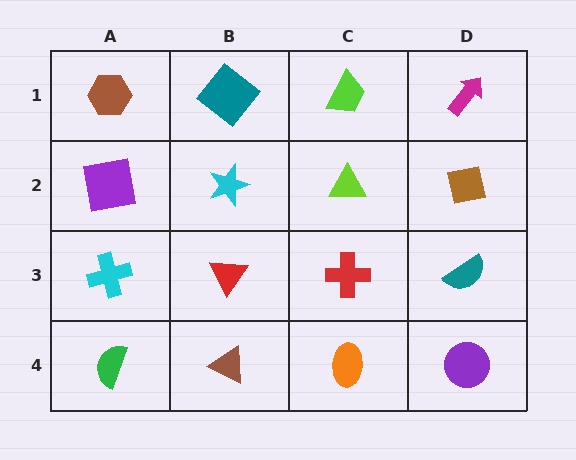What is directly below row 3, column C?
An orange ellipse.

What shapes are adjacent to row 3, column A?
A purple square (row 2, column A), a green semicircle (row 4, column A), a red triangle (row 3, column B).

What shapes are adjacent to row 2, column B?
A teal diamond (row 1, column B), a red triangle (row 3, column B), a purple square (row 2, column A), a lime triangle (row 2, column C).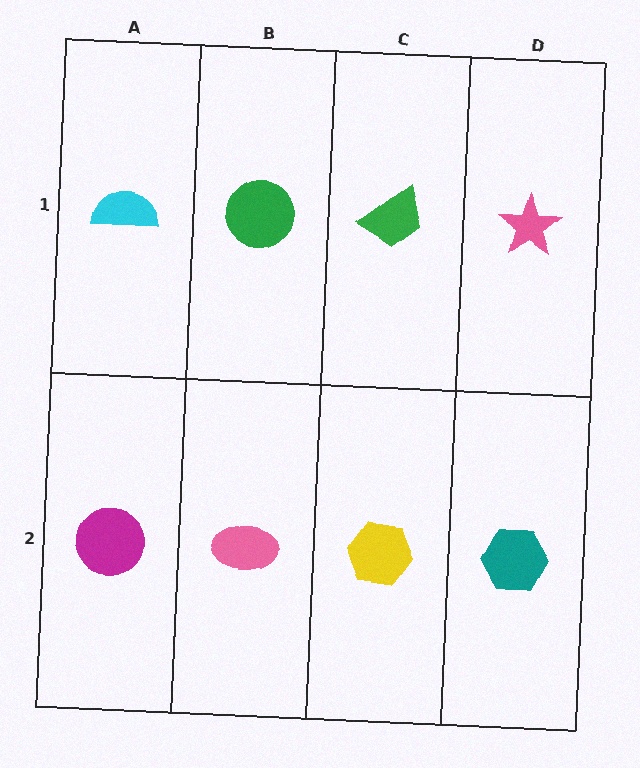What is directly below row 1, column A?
A magenta circle.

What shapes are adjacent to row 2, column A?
A cyan semicircle (row 1, column A), a pink ellipse (row 2, column B).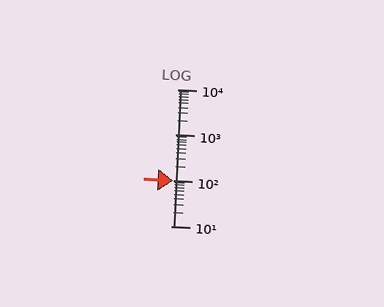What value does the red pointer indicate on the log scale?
The pointer indicates approximately 98.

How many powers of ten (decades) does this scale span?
The scale spans 3 decades, from 10 to 10000.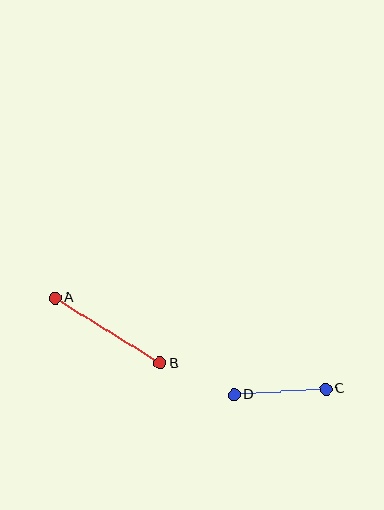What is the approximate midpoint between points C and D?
The midpoint is at approximately (280, 392) pixels.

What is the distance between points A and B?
The distance is approximately 124 pixels.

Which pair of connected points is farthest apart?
Points A and B are farthest apart.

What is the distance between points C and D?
The distance is approximately 92 pixels.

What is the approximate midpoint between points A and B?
The midpoint is at approximately (107, 330) pixels.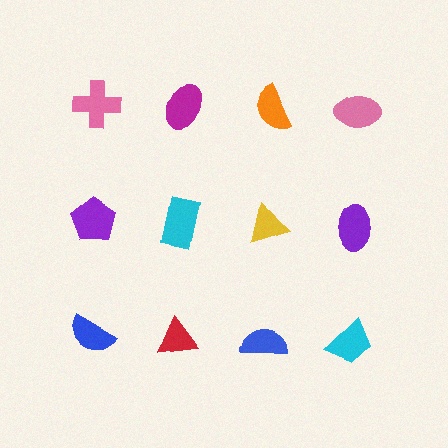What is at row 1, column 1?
A pink cross.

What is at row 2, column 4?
A purple ellipse.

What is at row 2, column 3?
A yellow triangle.